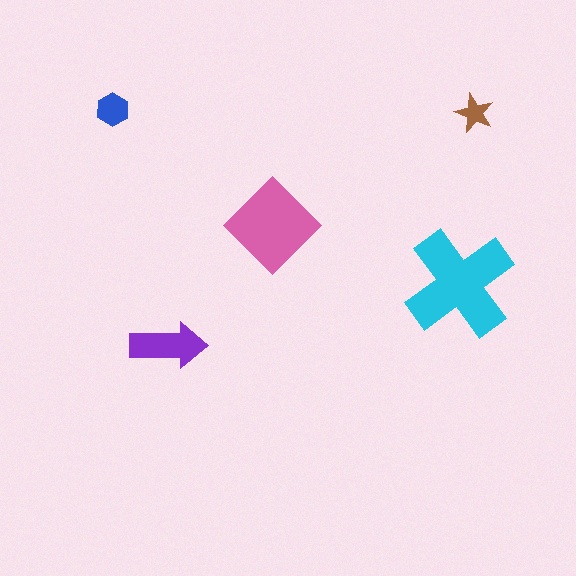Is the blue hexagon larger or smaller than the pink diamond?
Smaller.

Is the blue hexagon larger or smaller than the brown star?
Larger.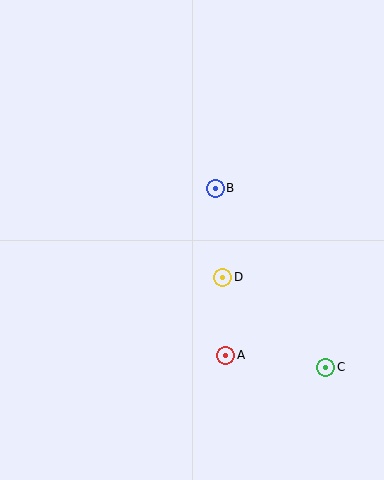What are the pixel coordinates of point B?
Point B is at (215, 188).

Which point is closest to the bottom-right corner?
Point C is closest to the bottom-right corner.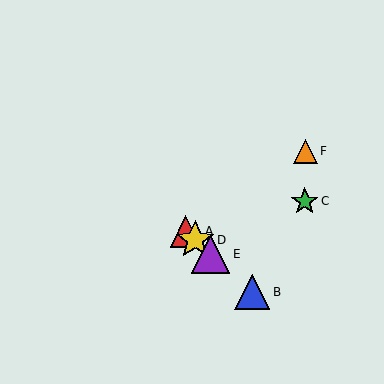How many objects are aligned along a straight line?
4 objects (A, B, D, E) are aligned along a straight line.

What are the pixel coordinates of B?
Object B is at (252, 292).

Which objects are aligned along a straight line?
Objects A, B, D, E are aligned along a straight line.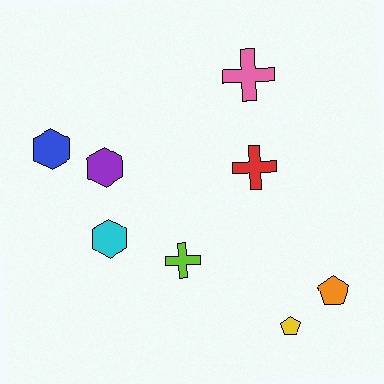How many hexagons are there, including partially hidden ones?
There are 3 hexagons.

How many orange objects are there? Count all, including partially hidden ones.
There is 1 orange object.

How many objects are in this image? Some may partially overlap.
There are 8 objects.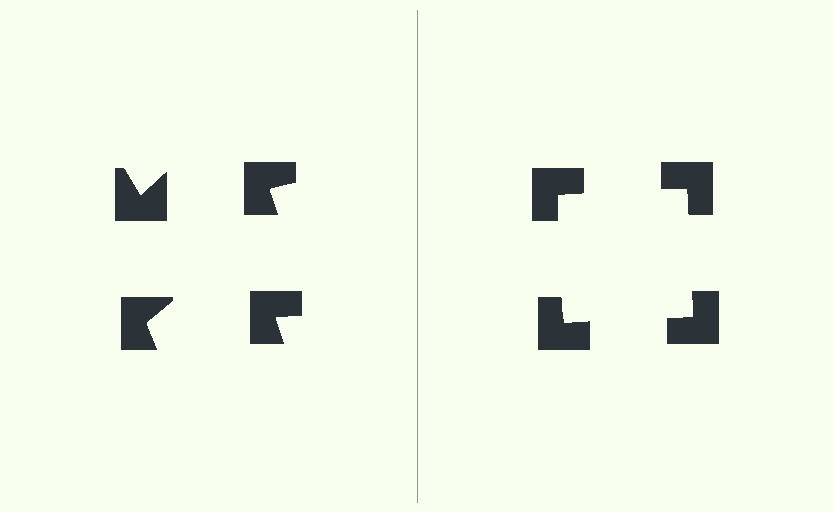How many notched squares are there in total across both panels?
8 — 4 on each side.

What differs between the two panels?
The notched squares are positioned identically on both sides; only the wedge orientations differ. On the right they align to a square; on the left they are misaligned.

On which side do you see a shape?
An illusory square appears on the right side. On the left side the wedge cuts are rotated, so no coherent shape forms.